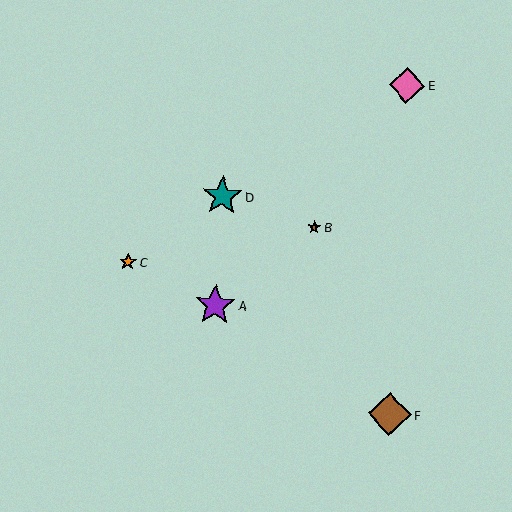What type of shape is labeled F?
Shape F is a brown diamond.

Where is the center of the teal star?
The center of the teal star is at (222, 196).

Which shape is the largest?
The brown diamond (labeled F) is the largest.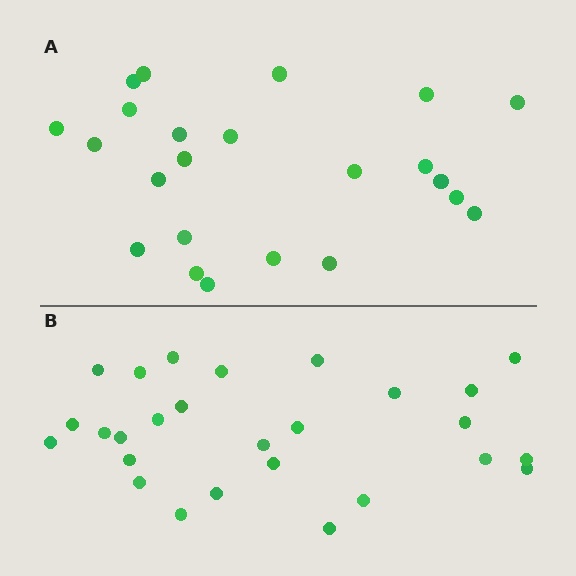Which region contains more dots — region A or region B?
Region B (the bottom region) has more dots.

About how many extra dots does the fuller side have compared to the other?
Region B has about 4 more dots than region A.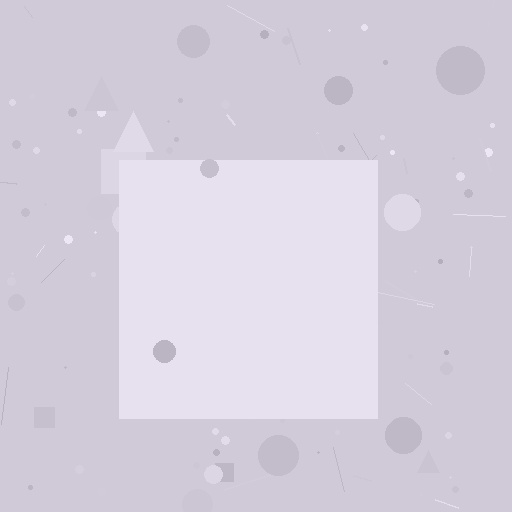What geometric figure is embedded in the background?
A square is embedded in the background.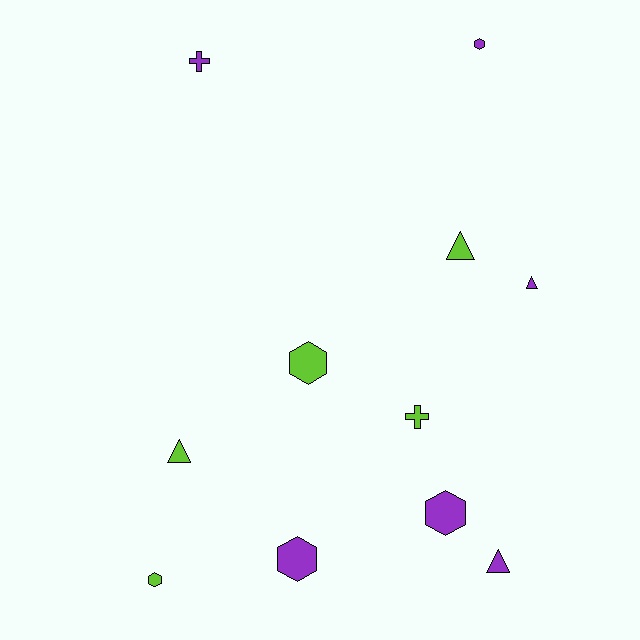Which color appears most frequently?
Purple, with 6 objects.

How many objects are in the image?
There are 11 objects.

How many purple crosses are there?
There is 1 purple cross.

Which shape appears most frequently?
Hexagon, with 5 objects.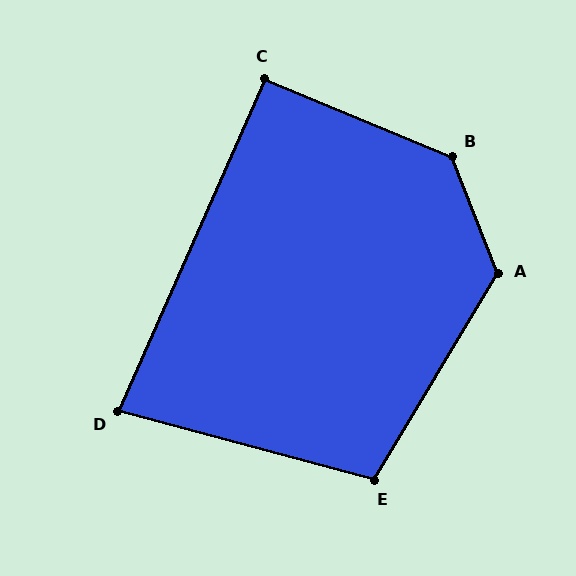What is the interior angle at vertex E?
Approximately 106 degrees (obtuse).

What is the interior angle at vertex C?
Approximately 91 degrees (approximately right).